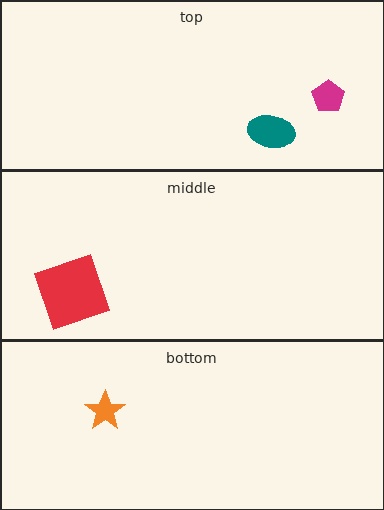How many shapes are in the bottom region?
1.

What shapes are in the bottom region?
The orange star.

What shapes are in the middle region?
The red square.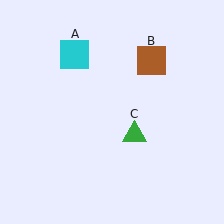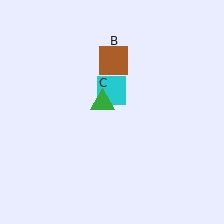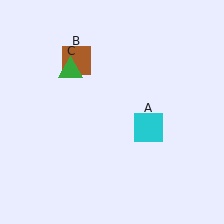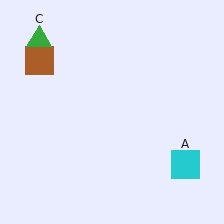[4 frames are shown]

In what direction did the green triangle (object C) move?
The green triangle (object C) moved up and to the left.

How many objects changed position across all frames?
3 objects changed position: cyan square (object A), brown square (object B), green triangle (object C).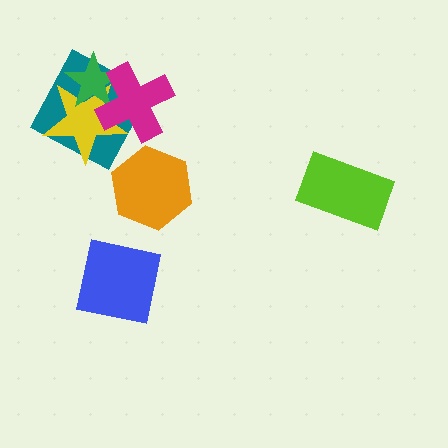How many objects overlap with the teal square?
3 objects overlap with the teal square.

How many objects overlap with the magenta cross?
3 objects overlap with the magenta cross.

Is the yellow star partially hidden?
Yes, it is partially covered by another shape.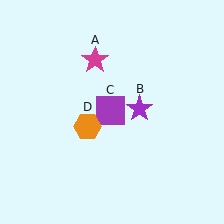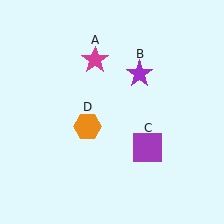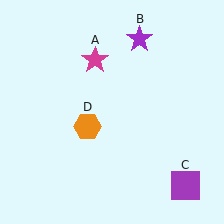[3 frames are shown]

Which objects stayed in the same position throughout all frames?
Magenta star (object A) and orange hexagon (object D) remained stationary.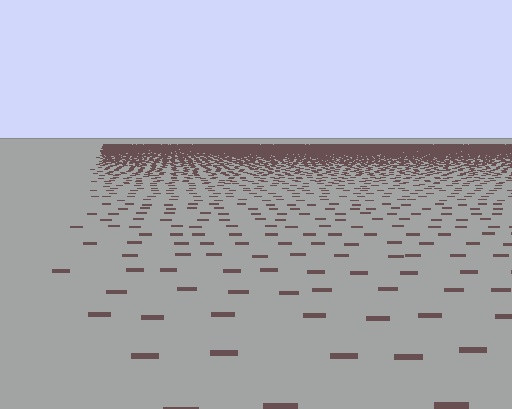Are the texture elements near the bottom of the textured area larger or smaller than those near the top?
Larger. Near the bottom, elements are closer to the viewer and appear at a bigger on-screen size.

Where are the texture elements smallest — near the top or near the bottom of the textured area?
Near the top.